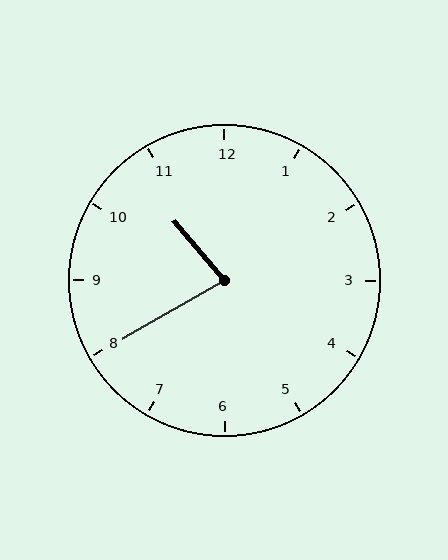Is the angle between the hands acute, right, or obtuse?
It is acute.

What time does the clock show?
10:40.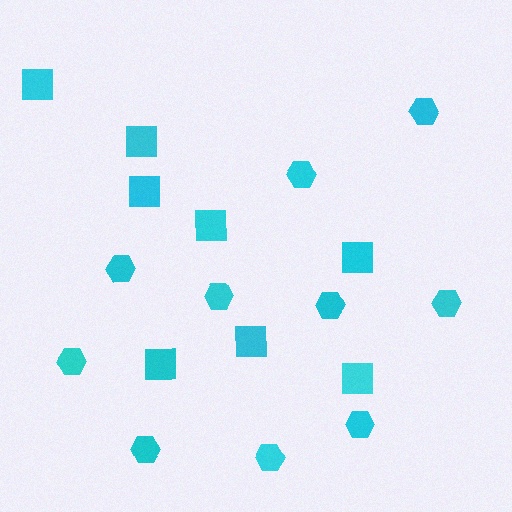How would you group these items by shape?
There are 2 groups: one group of squares (8) and one group of hexagons (10).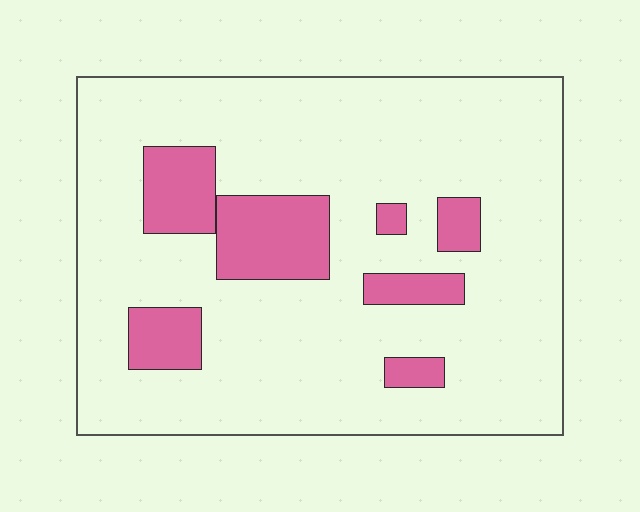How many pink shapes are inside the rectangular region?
7.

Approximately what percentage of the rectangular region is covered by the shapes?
Approximately 15%.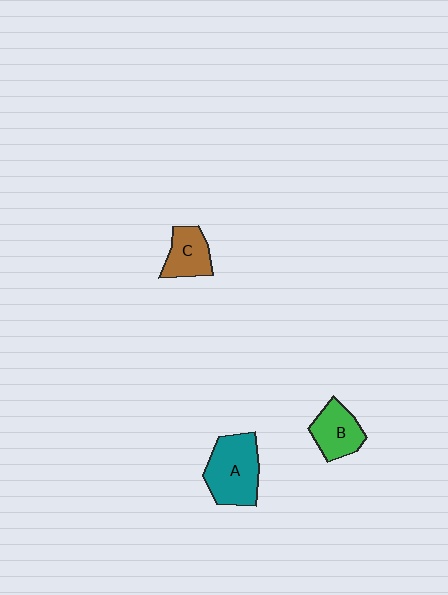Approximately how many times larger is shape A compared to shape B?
Approximately 1.5 times.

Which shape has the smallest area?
Shape C (brown).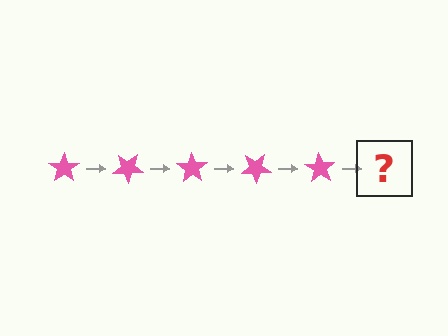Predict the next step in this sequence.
The next step is a pink star rotated 175 degrees.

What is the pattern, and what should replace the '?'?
The pattern is that the star rotates 35 degrees each step. The '?' should be a pink star rotated 175 degrees.